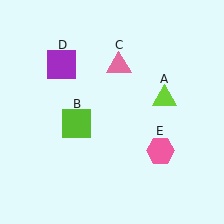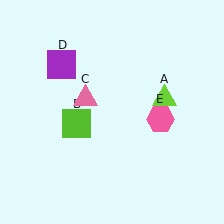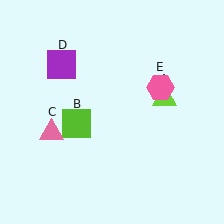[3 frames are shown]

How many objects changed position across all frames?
2 objects changed position: pink triangle (object C), pink hexagon (object E).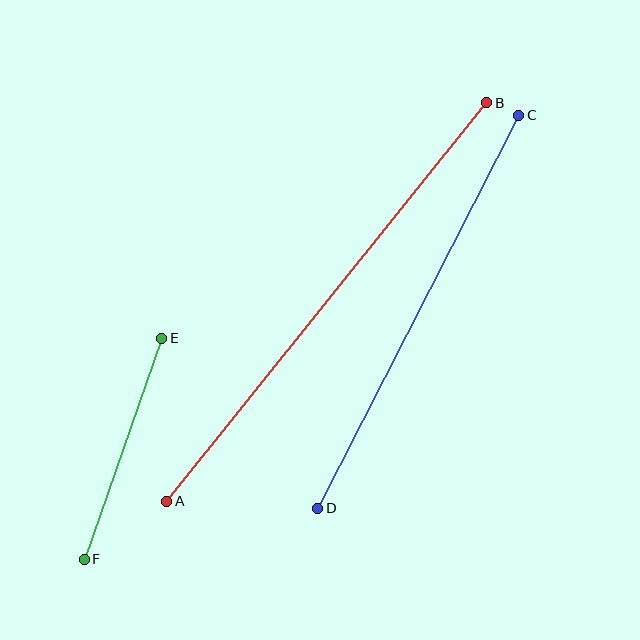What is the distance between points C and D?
The distance is approximately 441 pixels.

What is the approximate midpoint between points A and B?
The midpoint is at approximately (327, 302) pixels.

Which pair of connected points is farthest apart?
Points A and B are farthest apart.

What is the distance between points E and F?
The distance is approximately 235 pixels.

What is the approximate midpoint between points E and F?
The midpoint is at approximately (123, 449) pixels.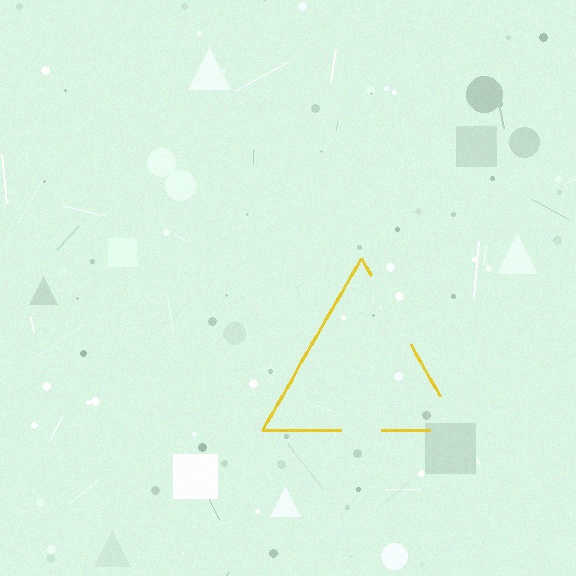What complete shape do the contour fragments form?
The contour fragments form a triangle.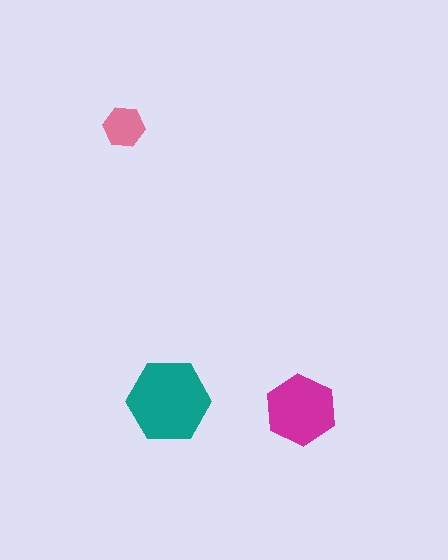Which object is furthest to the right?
The magenta hexagon is rightmost.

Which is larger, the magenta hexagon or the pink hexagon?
The magenta one.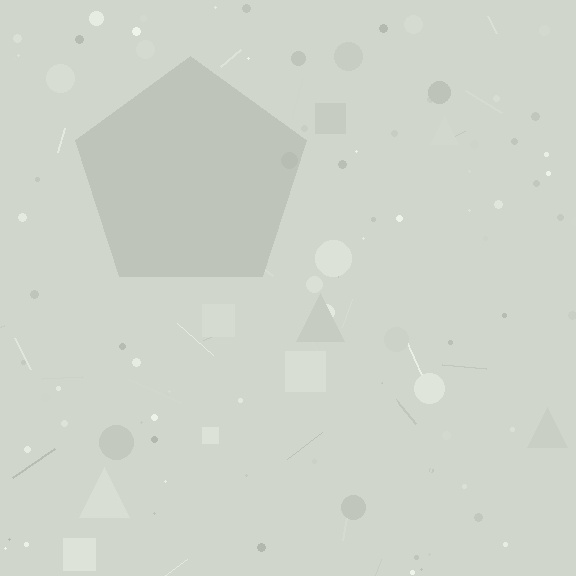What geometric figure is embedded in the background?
A pentagon is embedded in the background.